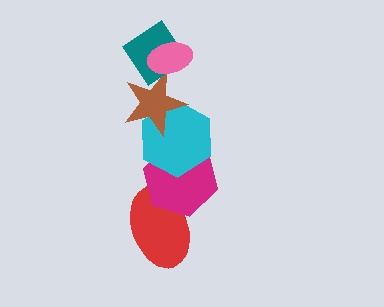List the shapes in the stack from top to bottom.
From top to bottom: the pink ellipse, the teal diamond, the brown star, the cyan hexagon, the magenta hexagon, the red ellipse.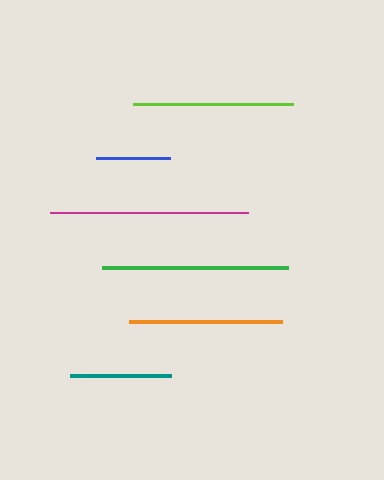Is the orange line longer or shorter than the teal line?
The orange line is longer than the teal line.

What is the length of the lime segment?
The lime segment is approximately 160 pixels long.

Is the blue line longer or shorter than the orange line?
The orange line is longer than the blue line.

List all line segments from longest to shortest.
From longest to shortest: magenta, green, lime, orange, teal, blue.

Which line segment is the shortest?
The blue line is the shortest at approximately 74 pixels.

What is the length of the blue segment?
The blue segment is approximately 74 pixels long.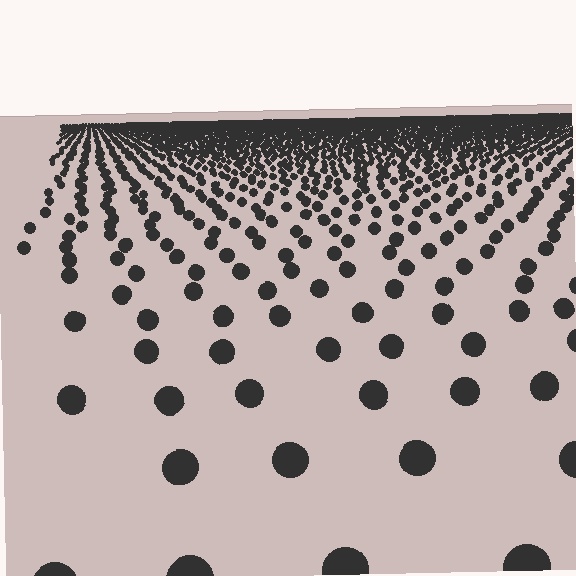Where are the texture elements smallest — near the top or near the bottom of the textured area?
Near the top.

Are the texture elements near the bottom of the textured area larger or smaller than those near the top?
Larger. Near the bottom, elements are closer to the viewer and appear at a bigger on-screen size.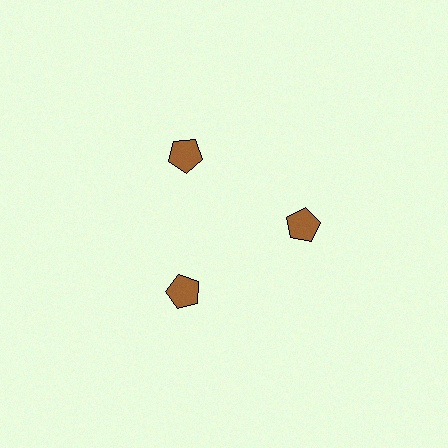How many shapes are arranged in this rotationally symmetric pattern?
There are 3 shapes, arranged in 3 groups of 1.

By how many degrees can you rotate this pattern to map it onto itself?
The pattern maps onto itself every 120 degrees of rotation.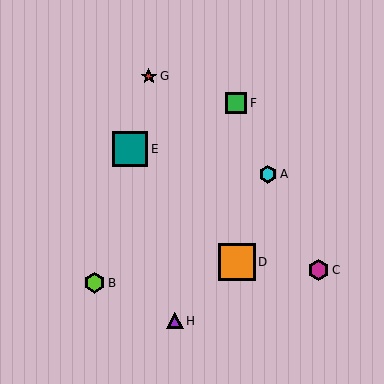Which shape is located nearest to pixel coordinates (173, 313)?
The purple triangle (labeled H) at (175, 321) is nearest to that location.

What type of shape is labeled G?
Shape G is a red star.